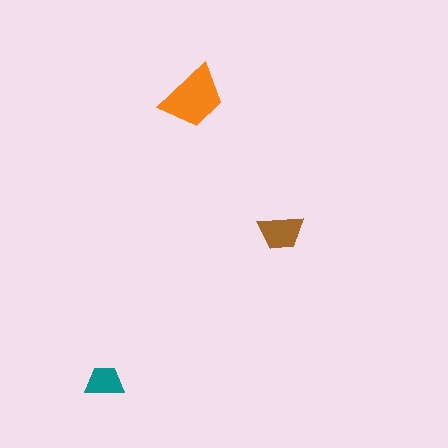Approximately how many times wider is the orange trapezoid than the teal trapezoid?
About 1.5 times wider.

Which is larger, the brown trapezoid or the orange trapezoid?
The orange one.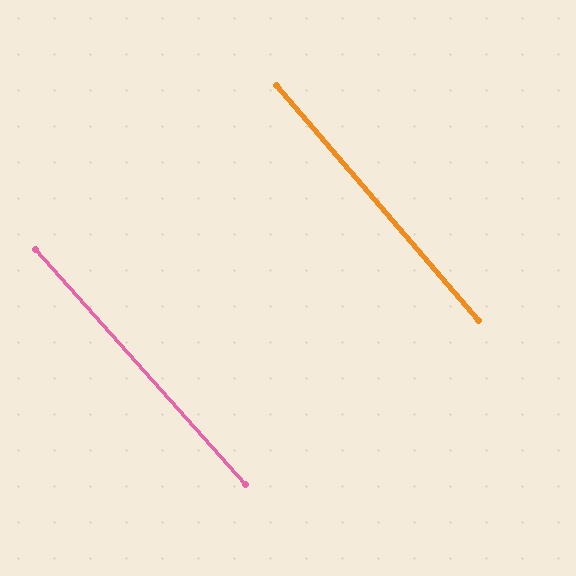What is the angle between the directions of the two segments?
Approximately 1 degree.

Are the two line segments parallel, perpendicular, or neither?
Parallel — their directions differ by only 0.9°.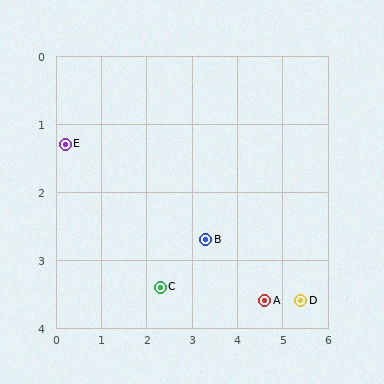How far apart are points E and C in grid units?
Points E and C are about 3.0 grid units apart.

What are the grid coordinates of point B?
Point B is at approximately (3.3, 2.7).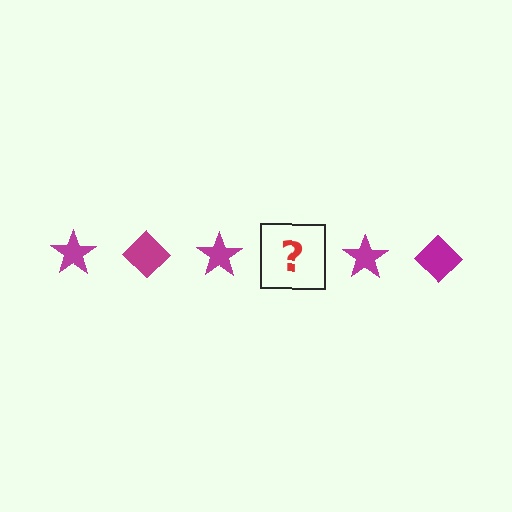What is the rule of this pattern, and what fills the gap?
The rule is that the pattern cycles through star, diamond shapes in magenta. The gap should be filled with a magenta diamond.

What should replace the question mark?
The question mark should be replaced with a magenta diamond.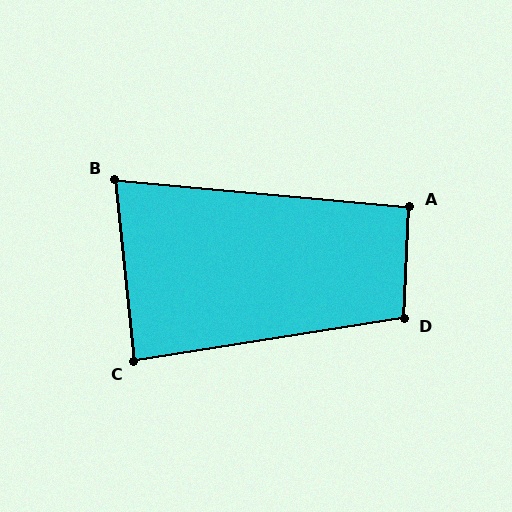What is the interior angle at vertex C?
Approximately 87 degrees (approximately right).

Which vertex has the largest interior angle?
D, at approximately 101 degrees.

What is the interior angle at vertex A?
Approximately 93 degrees (approximately right).